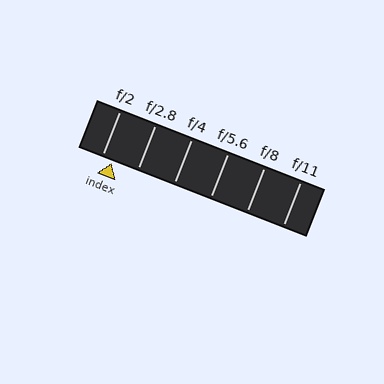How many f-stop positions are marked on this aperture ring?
There are 6 f-stop positions marked.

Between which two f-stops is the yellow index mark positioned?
The index mark is between f/2 and f/2.8.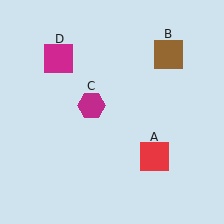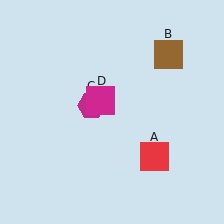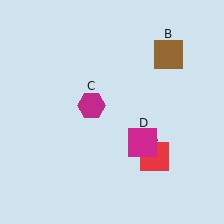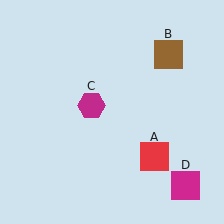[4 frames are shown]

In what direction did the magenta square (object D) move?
The magenta square (object D) moved down and to the right.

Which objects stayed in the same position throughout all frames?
Red square (object A) and brown square (object B) and magenta hexagon (object C) remained stationary.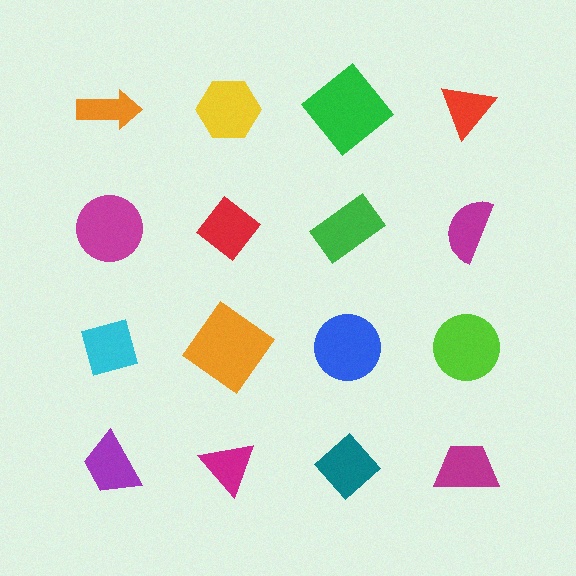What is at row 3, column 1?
A cyan diamond.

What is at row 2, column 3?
A green rectangle.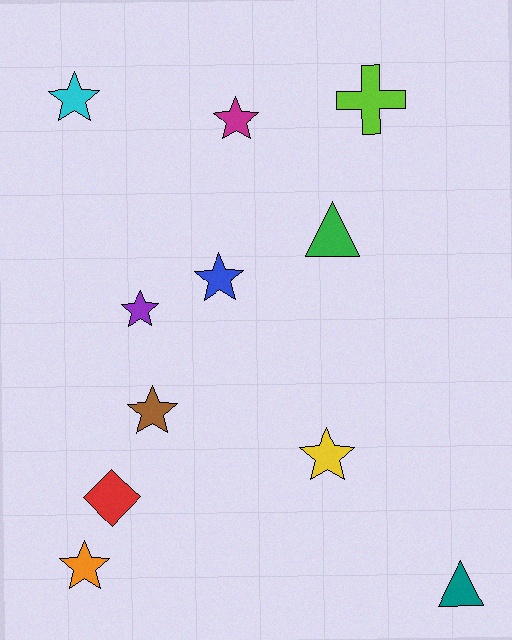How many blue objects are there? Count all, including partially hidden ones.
There is 1 blue object.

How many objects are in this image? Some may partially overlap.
There are 11 objects.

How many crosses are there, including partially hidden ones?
There is 1 cross.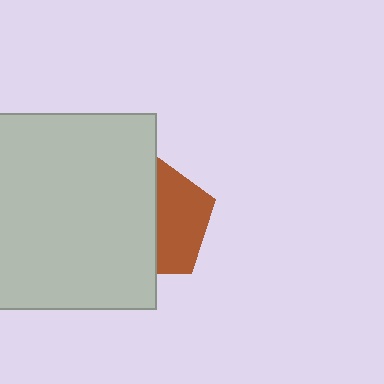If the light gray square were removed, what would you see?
You would see the complete brown pentagon.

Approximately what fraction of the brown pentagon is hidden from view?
Roughly 56% of the brown pentagon is hidden behind the light gray square.